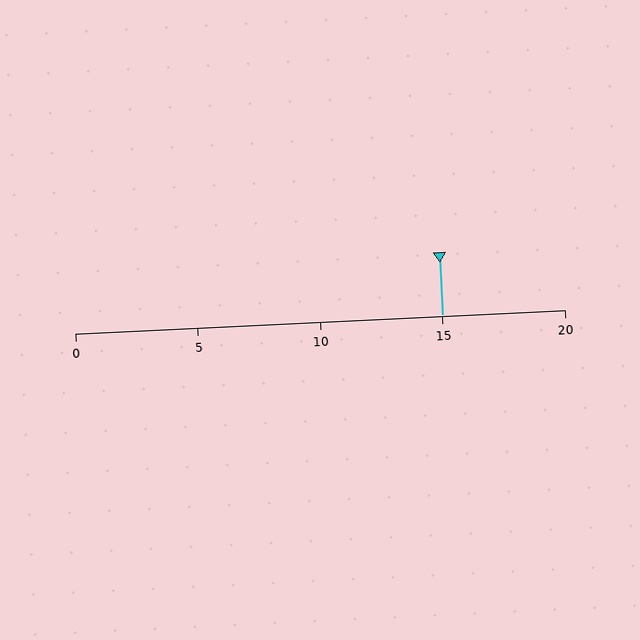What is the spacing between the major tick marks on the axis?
The major ticks are spaced 5 apart.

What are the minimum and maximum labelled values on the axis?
The axis runs from 0 to 20.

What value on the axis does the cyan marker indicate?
The marker indicates approximately 15.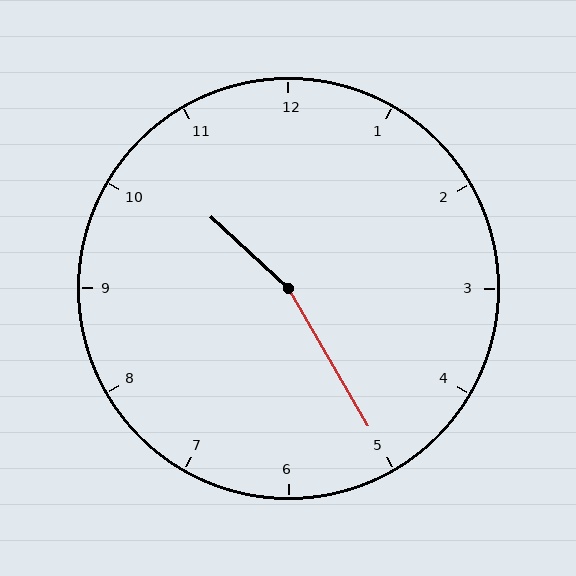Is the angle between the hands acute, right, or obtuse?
It is obtuse.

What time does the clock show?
10:25.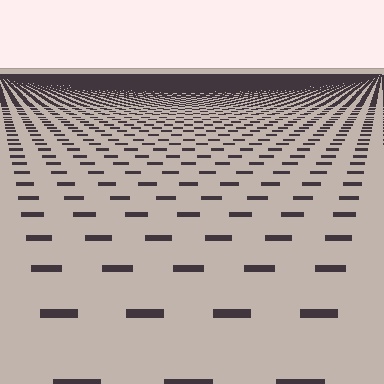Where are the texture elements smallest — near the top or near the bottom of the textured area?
Near the top.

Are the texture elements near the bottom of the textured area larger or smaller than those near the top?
Larger. Near the bottom, elements are closer to the viewer and appear at a bigger on-screen size.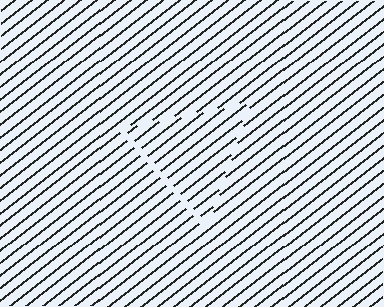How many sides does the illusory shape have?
3 sides — the line-ends trace a triangle.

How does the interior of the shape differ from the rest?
The interior of the shape contains the same grating, shifted by half a period — the contour is defined by the phase discontinuity where line-ends from the inner and outer gratings abut.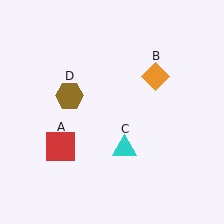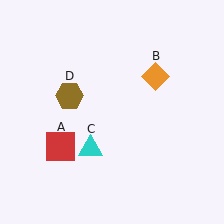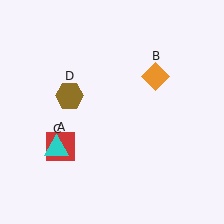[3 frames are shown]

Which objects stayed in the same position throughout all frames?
Red square (object A) and orange diamond (object B) and brown hexagon (object D) remained stationary.